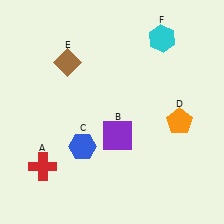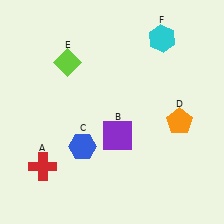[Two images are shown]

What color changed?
The diamond (E) changed from brown in Image 1 to lime in Image 2.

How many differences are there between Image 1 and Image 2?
There is 1 difference between the two images.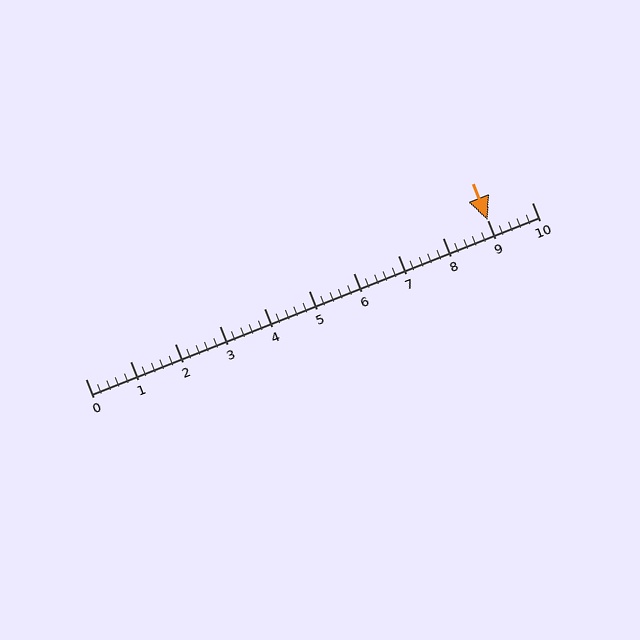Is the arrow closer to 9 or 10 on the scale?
The arrow is closer to 9.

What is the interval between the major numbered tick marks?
The major tick marks are spaced 1 units apart.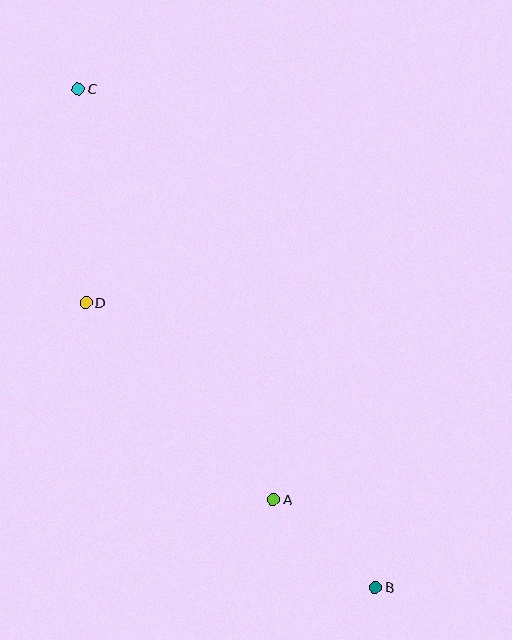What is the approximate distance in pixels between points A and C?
The distance between A and C is approximately 455 pixels.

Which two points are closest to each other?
Points A and B are closest to each other.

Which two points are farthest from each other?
Points B and C are farthest from each other.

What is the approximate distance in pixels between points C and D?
The distance between C and D is approximately 214 pixels.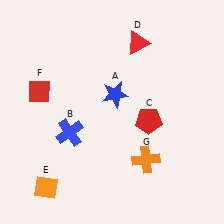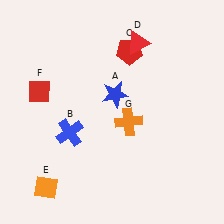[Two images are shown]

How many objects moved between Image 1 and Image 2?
2 objects moved between the two images.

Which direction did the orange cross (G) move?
The orange cross (G) moved up.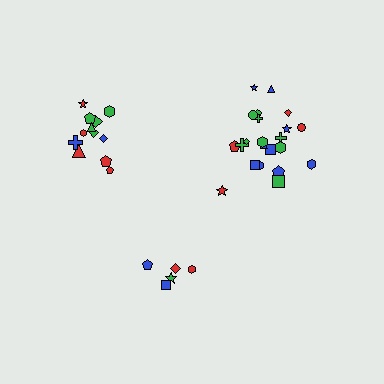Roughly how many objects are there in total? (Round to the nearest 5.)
Roughly 40 objects in total.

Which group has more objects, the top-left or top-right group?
The top-right group.